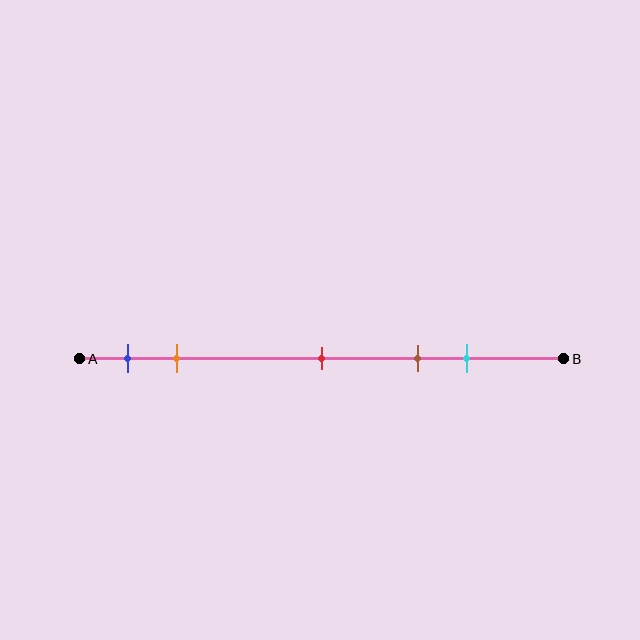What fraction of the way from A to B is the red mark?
The red mark is approximately 50% (0.5) of the way from A to B.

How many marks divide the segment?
There are 5 marks dividing the segment.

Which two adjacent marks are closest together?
The blue and orange marks are the closest adjacent pair.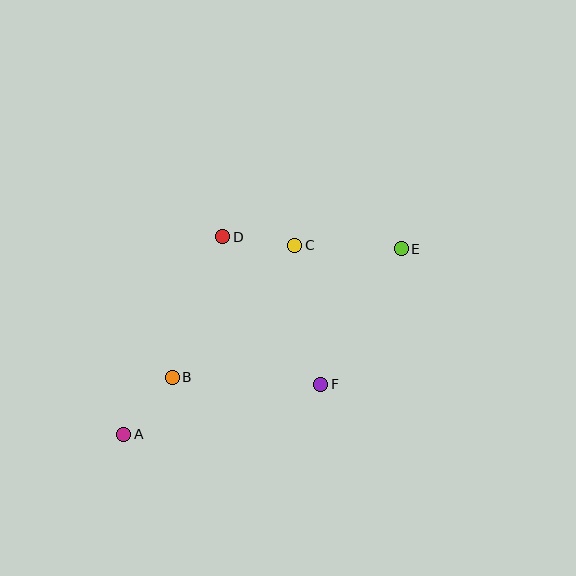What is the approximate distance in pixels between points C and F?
The distance between C and F is approximately 142 pixels.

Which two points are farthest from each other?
Points A and E are farthest from each other.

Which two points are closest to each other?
Points C and D are closest to each other.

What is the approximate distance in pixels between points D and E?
The distance between D and E is approximately 179 pixels.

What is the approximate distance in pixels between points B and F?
The distance between B and F is approximately 149 pixels.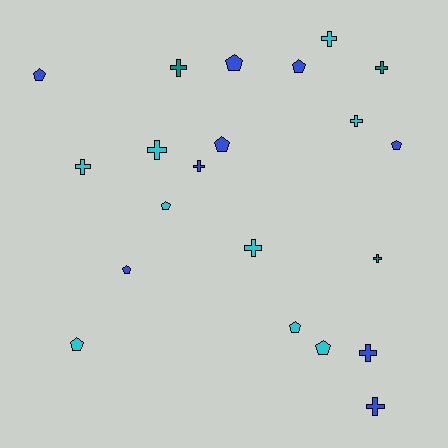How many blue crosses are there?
There are 3 blue crosses.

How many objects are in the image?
There are 21 objects.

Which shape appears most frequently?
Cross, with 11 objects.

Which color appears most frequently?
Cyan, with 9 objects.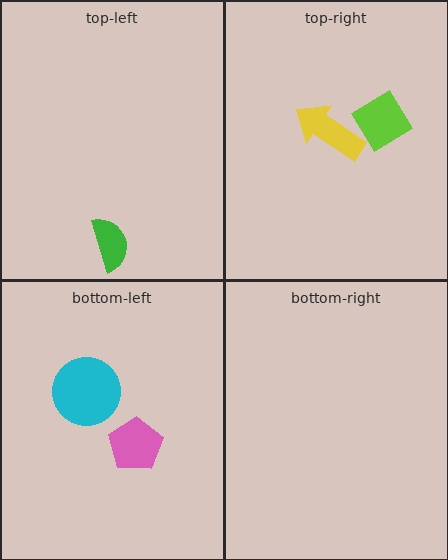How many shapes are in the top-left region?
1.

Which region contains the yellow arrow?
The top-right region.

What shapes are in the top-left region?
The green semicircle.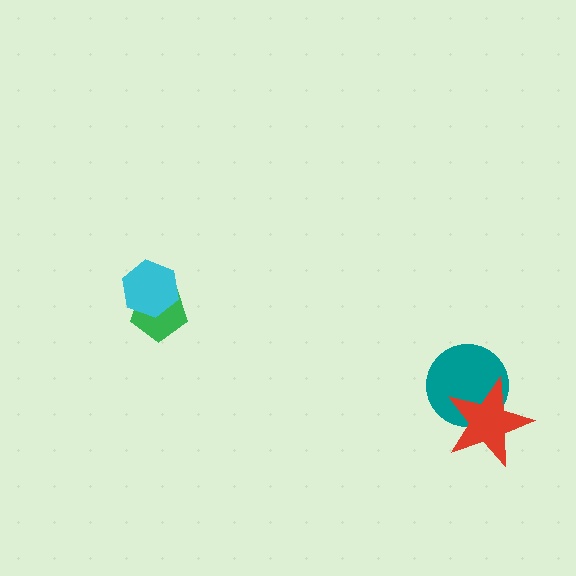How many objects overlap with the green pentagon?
1 object overlaps with the green pentagon.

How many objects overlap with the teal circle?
1 object overlaps with the teal circle.